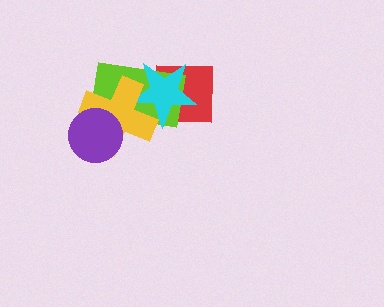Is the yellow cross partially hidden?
Yes, it is partially covered by another shape.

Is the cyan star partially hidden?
Yes, it is partially covered by another shape.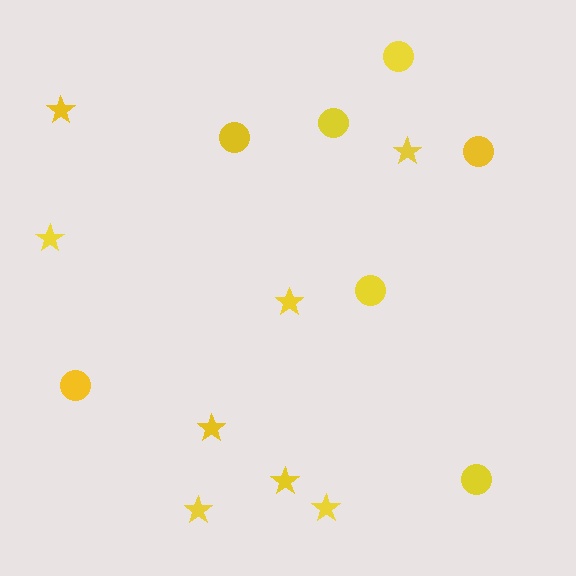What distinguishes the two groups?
There are 2 groups: one group of stars (8) and one group of circles (7).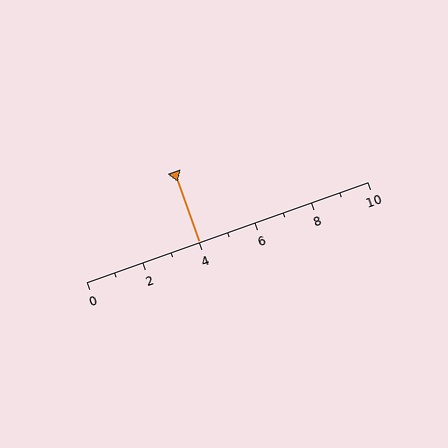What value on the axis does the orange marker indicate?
The marker indicates approximately 4.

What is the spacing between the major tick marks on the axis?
The major ticks are spaced 2 apart.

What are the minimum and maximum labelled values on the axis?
The axis runs from 0 to 10.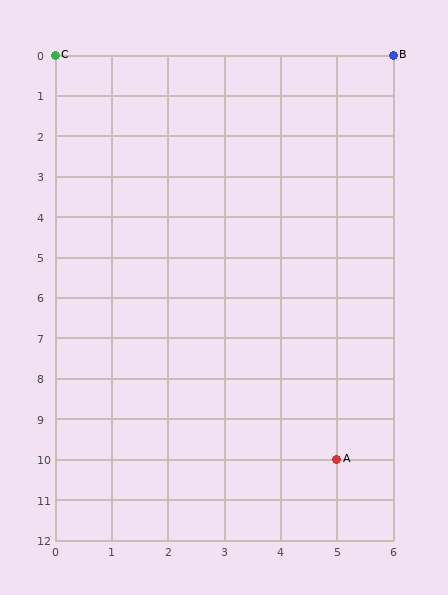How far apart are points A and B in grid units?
Points A and B are 1 column and 10 rows apart (about 10.0 grid units diagonally).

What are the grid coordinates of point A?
Point A is at grid coordinates (5, 10).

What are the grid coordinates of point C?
Point C is at grid coordinates (0, 0).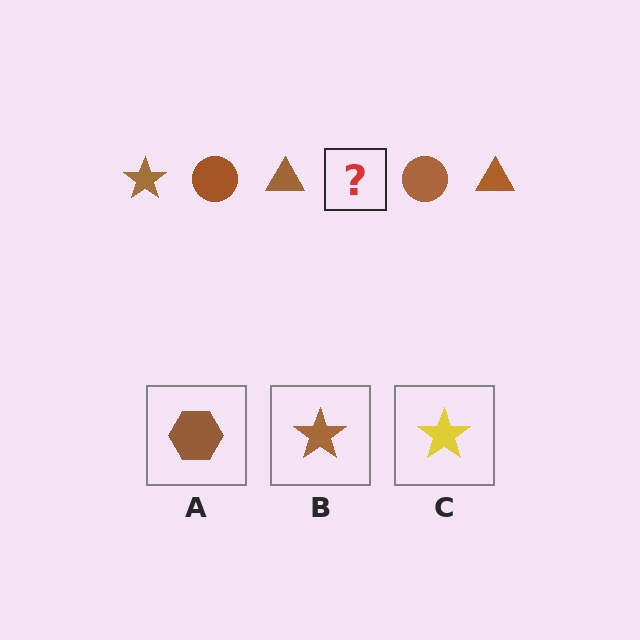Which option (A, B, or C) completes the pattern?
B.